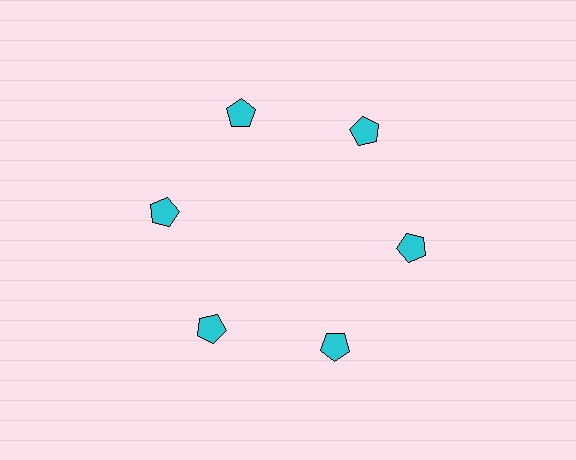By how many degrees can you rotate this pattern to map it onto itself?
The pattern maps onto itself every 60 degrees of rotation.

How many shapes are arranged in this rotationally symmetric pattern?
There are 6 shapes, arranged in 6 groups of 1.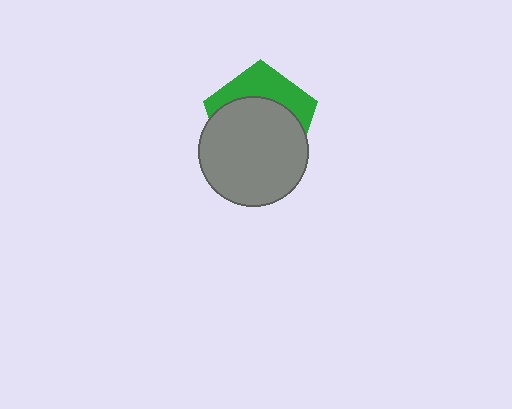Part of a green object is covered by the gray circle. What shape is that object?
It is a pentagon.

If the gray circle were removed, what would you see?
You would see the complete green pentagon.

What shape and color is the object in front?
The object in front is a gray circle.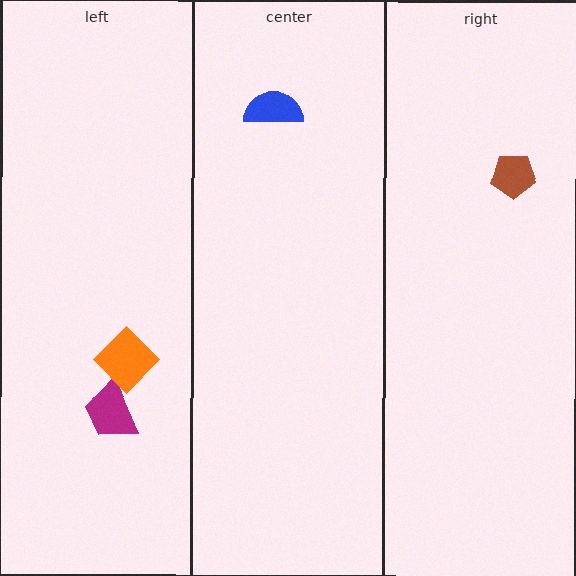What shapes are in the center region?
The blue semicircle.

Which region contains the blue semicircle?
The center region.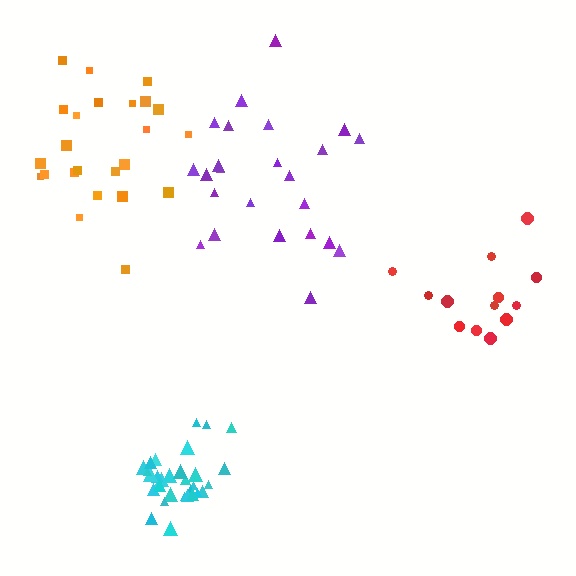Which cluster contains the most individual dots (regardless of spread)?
Cyan (31).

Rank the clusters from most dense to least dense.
cyan, orange, red, purple.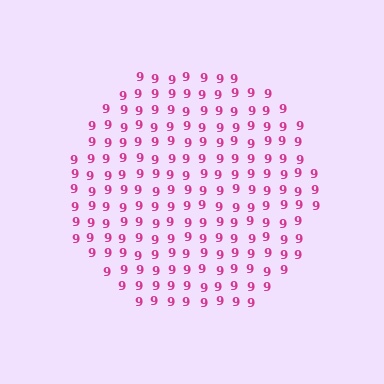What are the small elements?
The small elements are digit 9's.